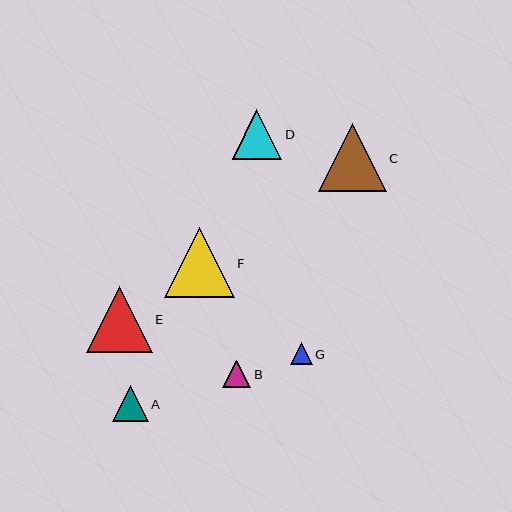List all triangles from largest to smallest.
From largest to smallest: F, C, E, D, A, B, G.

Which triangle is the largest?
Triangle F is the largest with a size of approximately 69 pixels.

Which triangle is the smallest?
Triangle G is the smallest with a size of approximately 21 pixels.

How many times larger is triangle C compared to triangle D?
Triangle C is approximately 1.4 times the size of triangle D.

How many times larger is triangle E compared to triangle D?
Triangle E is approximately 1.3 times the size of triangle D.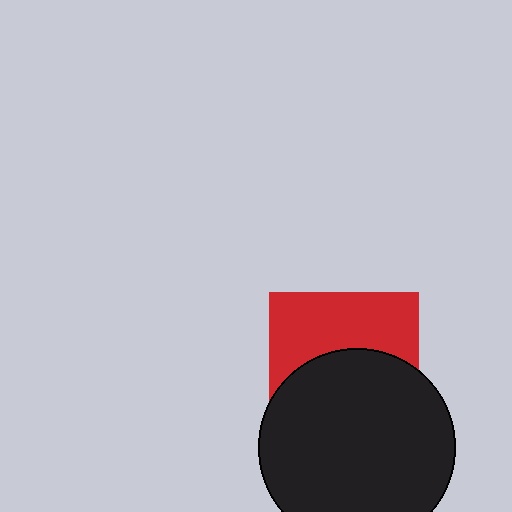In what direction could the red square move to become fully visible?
The red square could move up. That would shift it out from behind the black circle entirely.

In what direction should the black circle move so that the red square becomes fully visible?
The black circle should move down. That is the shortest direction to clear the overlap and leave the red square fully visible.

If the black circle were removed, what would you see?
You would see the complete red square.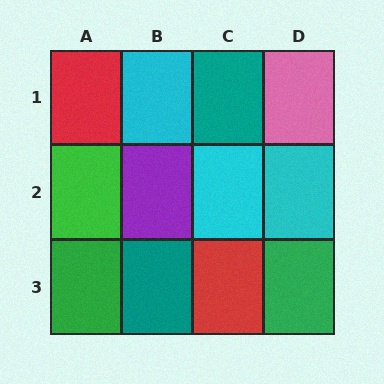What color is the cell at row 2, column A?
Green.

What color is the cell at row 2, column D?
Cyan.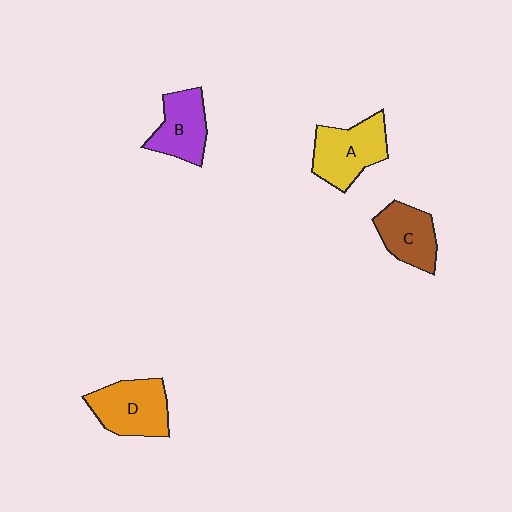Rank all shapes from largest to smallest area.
From largest to smallest: A (yellow), D (orange), B (purple), C (brown).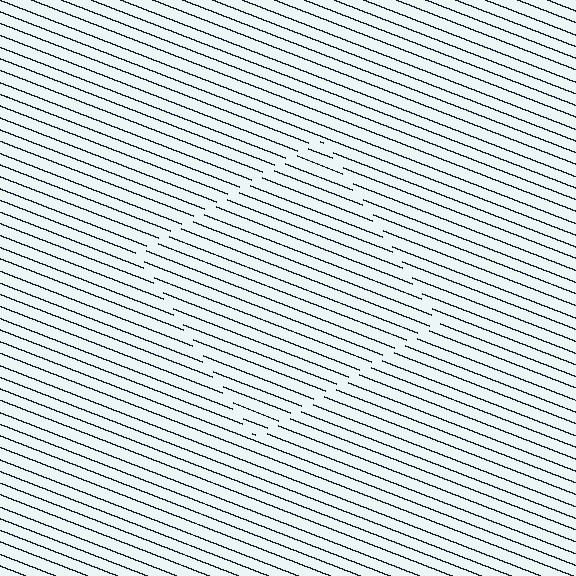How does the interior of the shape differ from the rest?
The interior of the shape contains the same grating, shifted by half a period — the contour is defined by the phase discontinuity where line-ends from the inner and outer gratings abut.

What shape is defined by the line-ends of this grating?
An illusory square. The interior of the shape contains the same grating, shifted by half a period — the contour is defined by the phase discontinuity where line-ends from the inner and outer gratings abut.